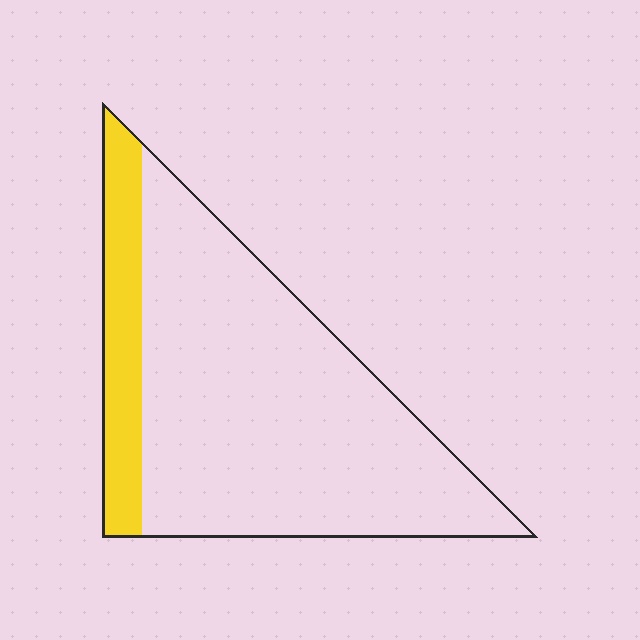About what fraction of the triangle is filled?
About one sixth (1/6).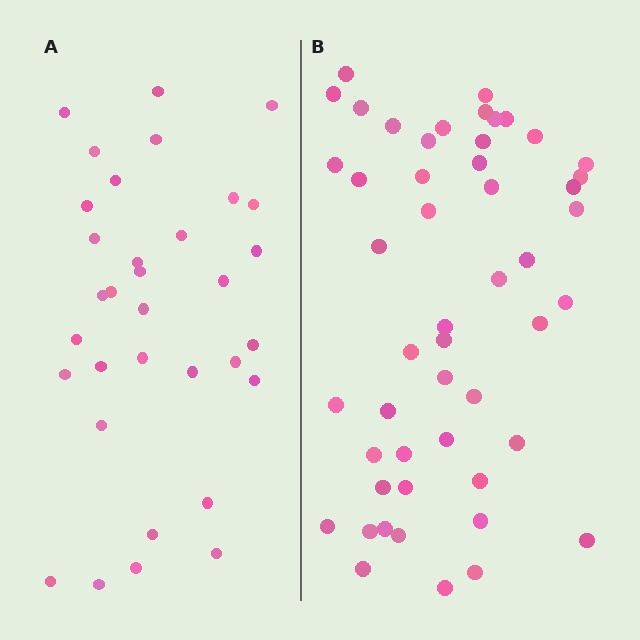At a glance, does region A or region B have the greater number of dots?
Region B (the right region) has more dots.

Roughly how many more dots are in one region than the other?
Region B has approximately 15 more dots than region A.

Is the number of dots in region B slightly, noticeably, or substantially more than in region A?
Region B has substantially more. The ratio is roughly 1.5 to 1.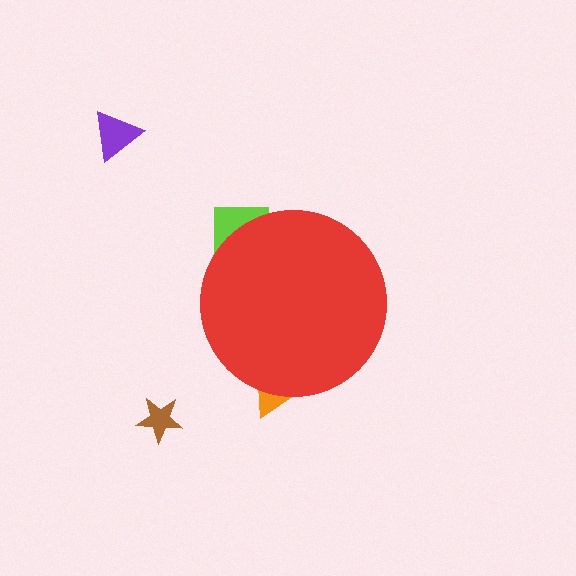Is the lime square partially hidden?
Yes, the lime square is partially hidden behind the red circle.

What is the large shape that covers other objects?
A red circle.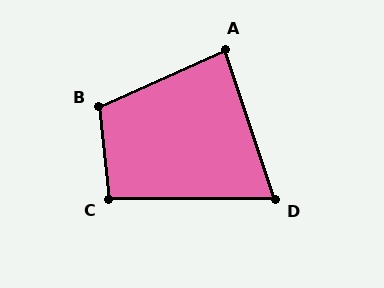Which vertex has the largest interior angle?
B, at approximately 109 degrees.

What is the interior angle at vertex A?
Approximately 84 degrees (acute).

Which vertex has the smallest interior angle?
D, at approximately 71 degrees.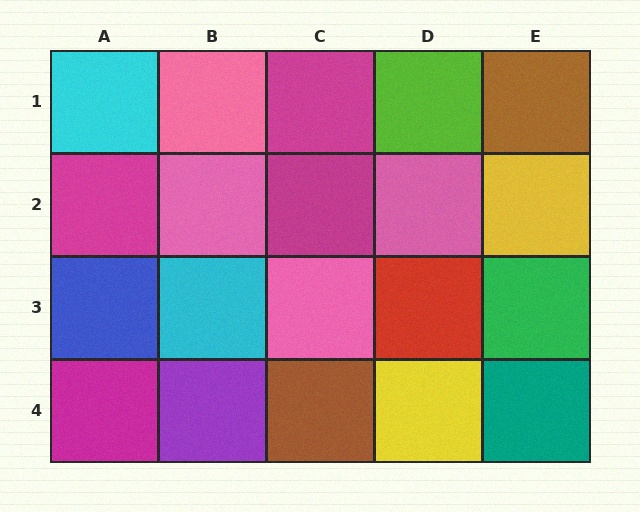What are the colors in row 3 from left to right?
Blue, cyan, pink, red, green.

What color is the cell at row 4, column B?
Purple.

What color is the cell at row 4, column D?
Yellow.